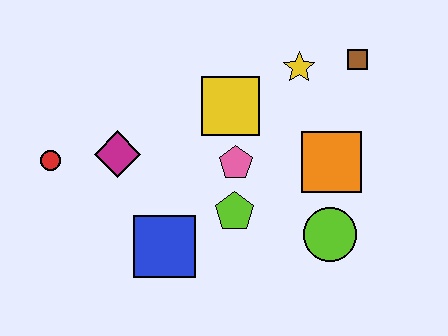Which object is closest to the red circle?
The magenta diamond is closest to the red circle.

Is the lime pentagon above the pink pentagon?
No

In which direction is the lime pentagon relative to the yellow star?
The lime pentagon is below the yellow star.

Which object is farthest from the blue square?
The brown square is farthest from the blue square.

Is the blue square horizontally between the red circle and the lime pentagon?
Yes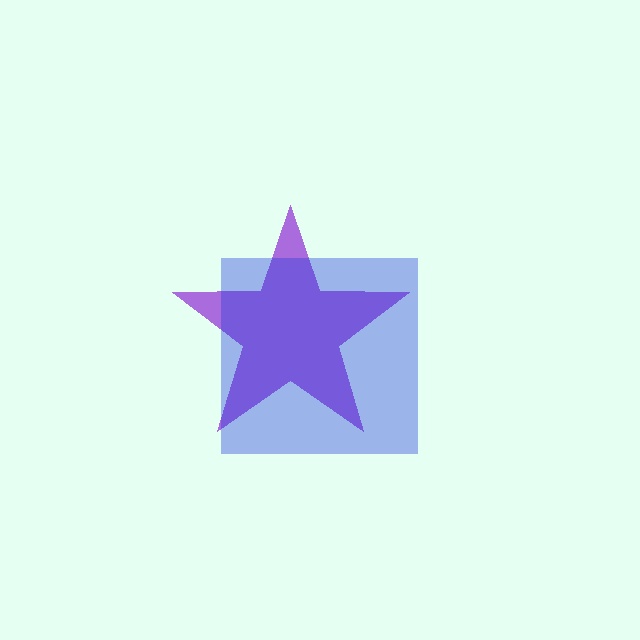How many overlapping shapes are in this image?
There are 2 overlapping shapes in the image.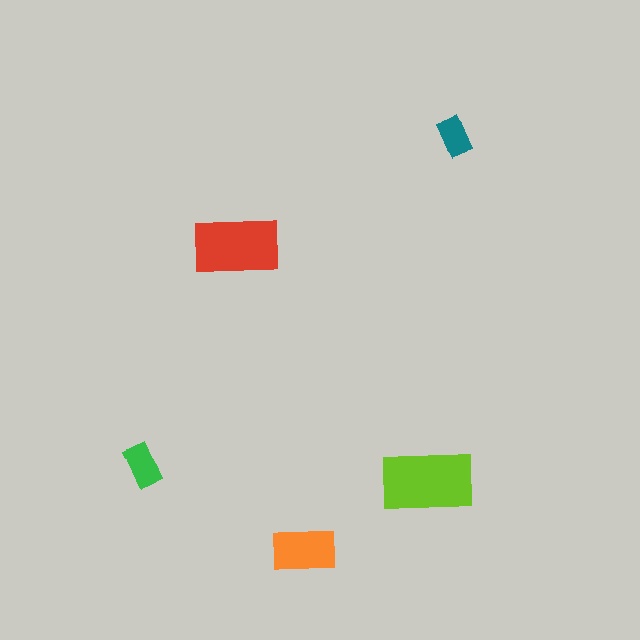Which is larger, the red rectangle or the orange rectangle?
The red one.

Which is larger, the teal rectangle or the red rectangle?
The red one.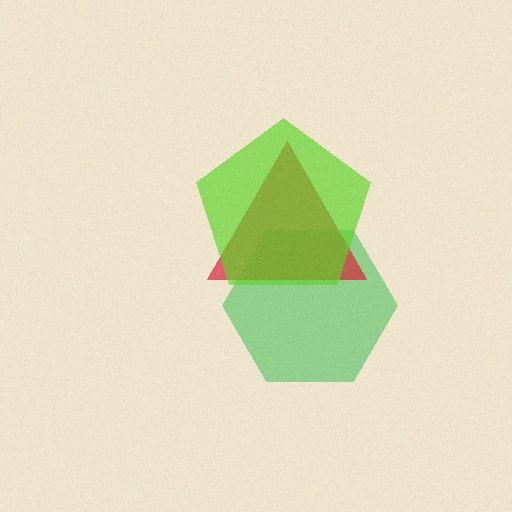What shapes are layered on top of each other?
The layered shapes are: a green hexagon, a red triangle, a lime pentagon.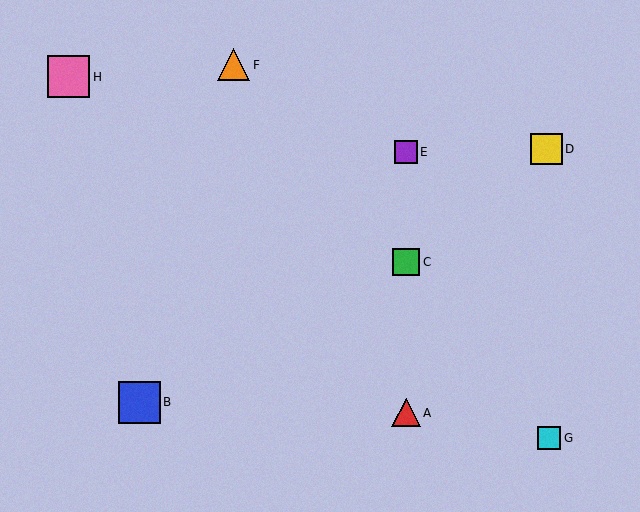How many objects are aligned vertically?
3 objects (A, C, E) are aligned vertically.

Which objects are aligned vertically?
Objects A, C, E are aligned vertically.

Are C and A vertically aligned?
Yes, both are at x≈406.